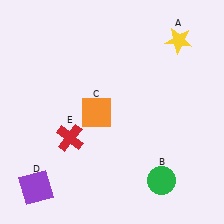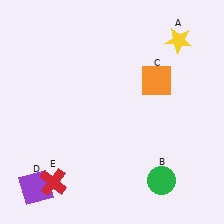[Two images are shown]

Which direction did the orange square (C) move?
The orange square (C) moved right.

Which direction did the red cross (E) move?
The red cross (E) moved down.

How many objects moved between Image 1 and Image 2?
2 objects moved between the two images.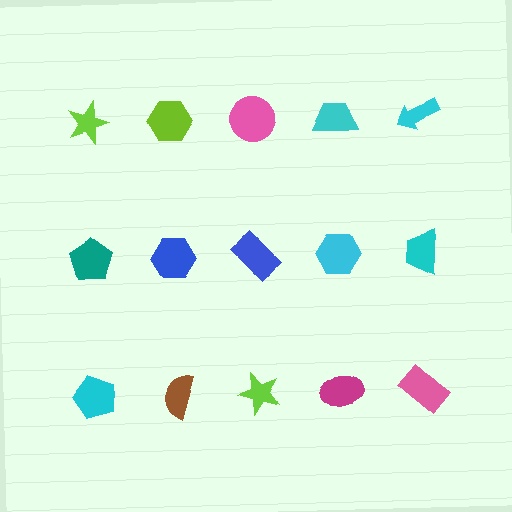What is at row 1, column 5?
A cyan arrow.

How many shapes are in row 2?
5 shapes.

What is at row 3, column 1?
A cyan pentagon.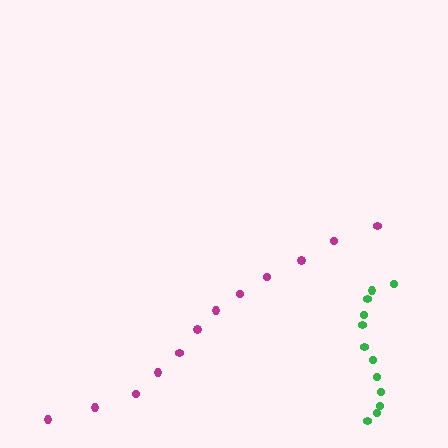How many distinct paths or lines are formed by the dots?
There are 2 distinct paths.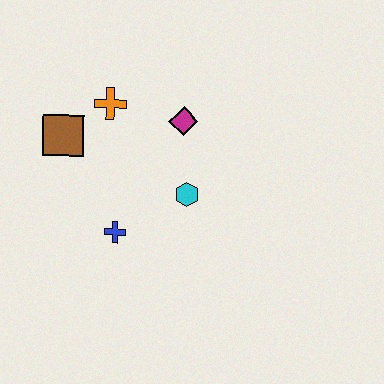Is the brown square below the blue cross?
No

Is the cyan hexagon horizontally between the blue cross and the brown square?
No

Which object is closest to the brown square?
The orange cross is closest to the brown square.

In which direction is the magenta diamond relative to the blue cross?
The magenta diamond is above the blue cross.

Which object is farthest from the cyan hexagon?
The brown square is farthest from the cyan hexagon.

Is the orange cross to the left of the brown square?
No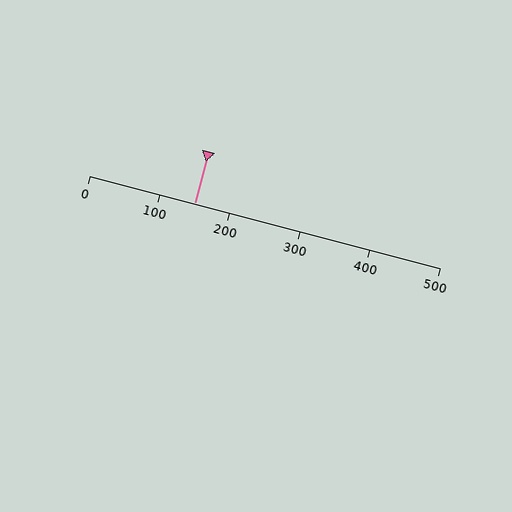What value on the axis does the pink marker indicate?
The marker indicates approximately 150.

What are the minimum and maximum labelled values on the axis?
The axis runs from 0 to 500.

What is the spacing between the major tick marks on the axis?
The major ticks are spaced 100 apart.